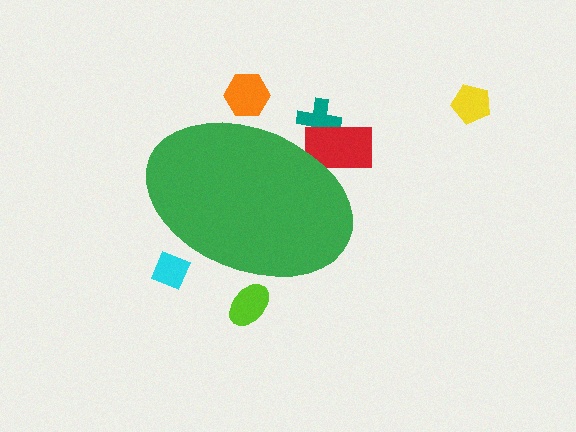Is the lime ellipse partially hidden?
Yes, the lime ellipse is partially hidden behind the green ellipse.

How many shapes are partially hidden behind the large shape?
5 shapes are partially hidden.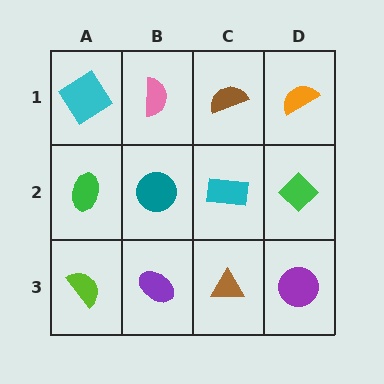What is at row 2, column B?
A teal circle.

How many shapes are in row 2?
4 shapes.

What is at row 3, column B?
A purple ellipse.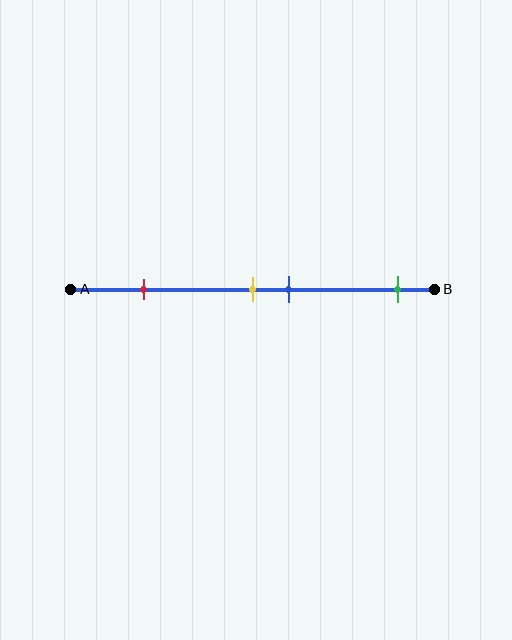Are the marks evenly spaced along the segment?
No, the marks are not evenly spaced.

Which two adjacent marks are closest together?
The yellow and blue marks are the closest adjacent pair.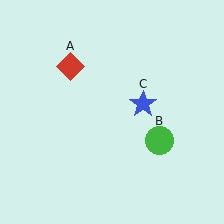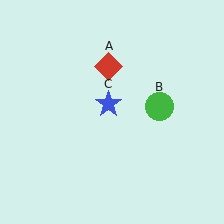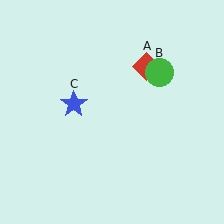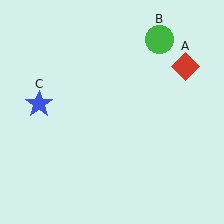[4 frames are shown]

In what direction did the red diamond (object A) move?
The red diamond (object A) moved right.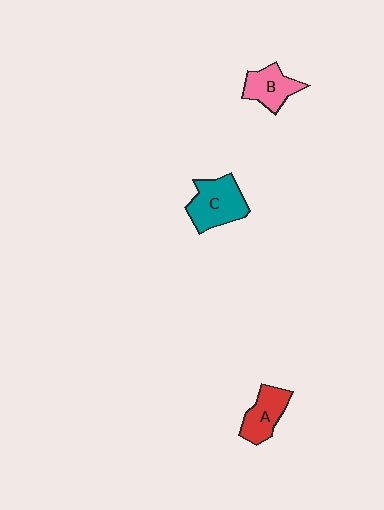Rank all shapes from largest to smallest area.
From largest to smallest: C (teal), A (red), B (pink).